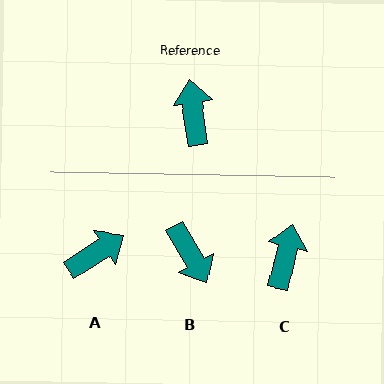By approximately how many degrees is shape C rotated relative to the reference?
Approximately 21 degrees clockwise.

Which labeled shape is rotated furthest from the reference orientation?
B, about 158 degrees away.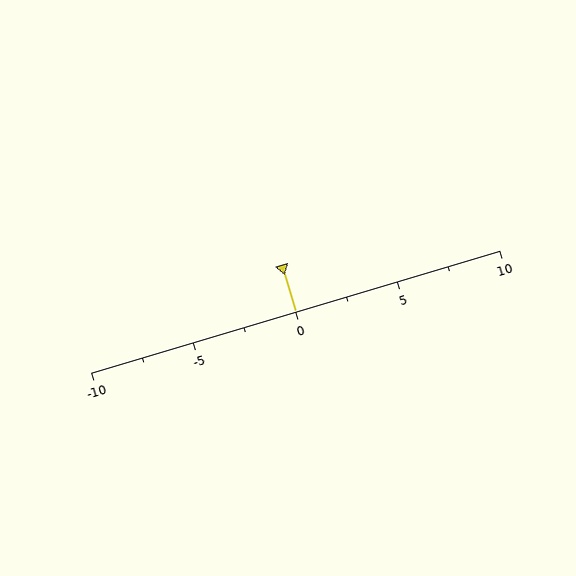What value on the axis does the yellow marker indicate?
The marker indicates approximately 0.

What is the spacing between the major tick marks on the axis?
The major ticks are spaced 5 apart.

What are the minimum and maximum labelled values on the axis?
The axis runs from -10 to 10.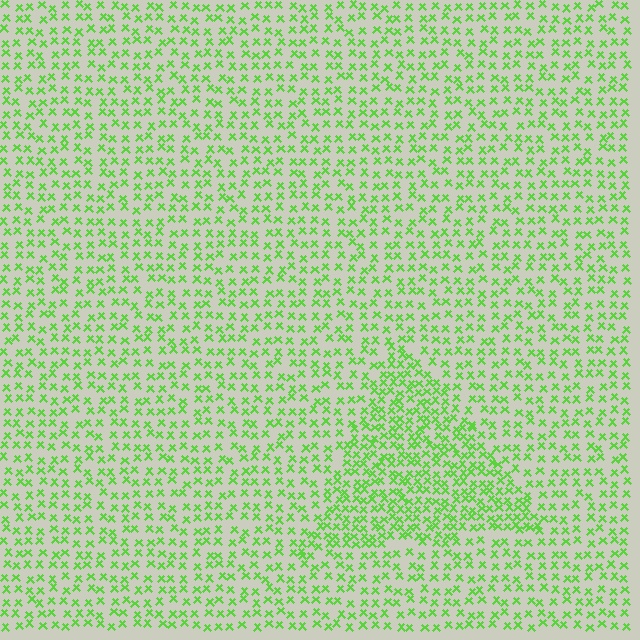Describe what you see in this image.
The image contains small lime elements arranged at two different densities. A triangle-shaped region is visible where the elements are more densely packed than the surrounding area.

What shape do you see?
I see a triangle.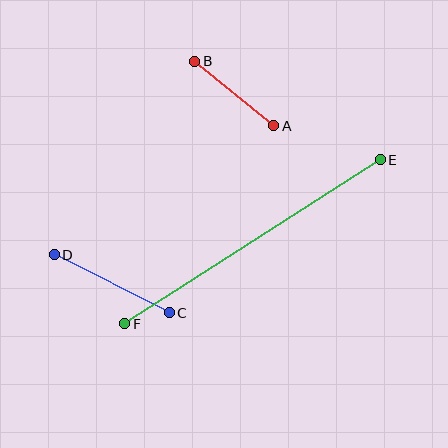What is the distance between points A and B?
The distance is approximately 102 pixels.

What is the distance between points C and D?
The distance is approximately 129 pixels.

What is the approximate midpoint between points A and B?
The midpoint is at approximately (234, 94) pixels.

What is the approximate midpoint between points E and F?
The midpoint is at approximately (253, 242) pixels.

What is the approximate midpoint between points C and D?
The midpoint is at approximately (112, 284) pixels.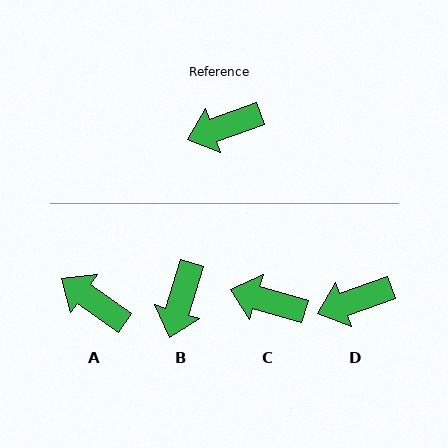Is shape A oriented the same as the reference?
No, it is off by about 55 degrees.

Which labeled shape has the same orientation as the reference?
D.